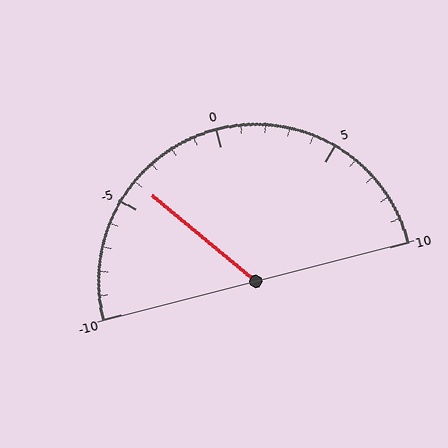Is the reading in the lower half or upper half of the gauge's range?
The reading is in the lower half of the range (-10 to 10).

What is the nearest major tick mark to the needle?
The nearest major tick mark is -5.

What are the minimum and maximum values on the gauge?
The gauge ranges from -10 to 10.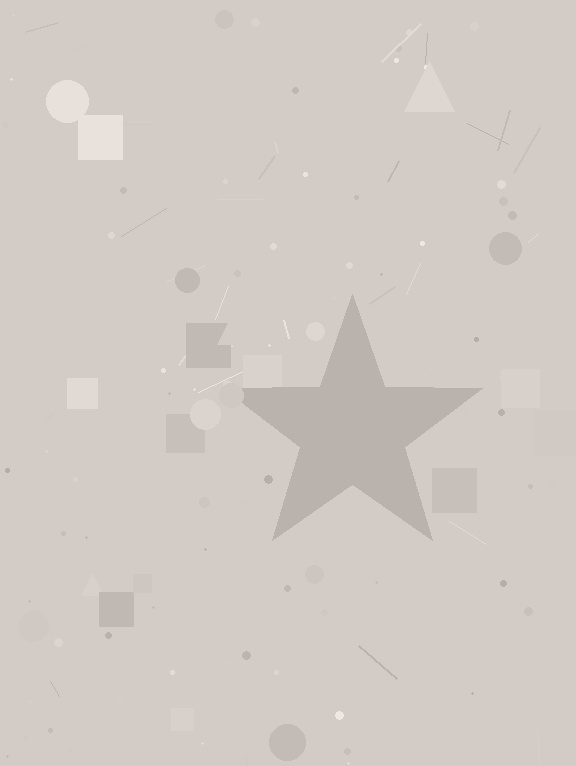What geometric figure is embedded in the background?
A star is embedded in the background.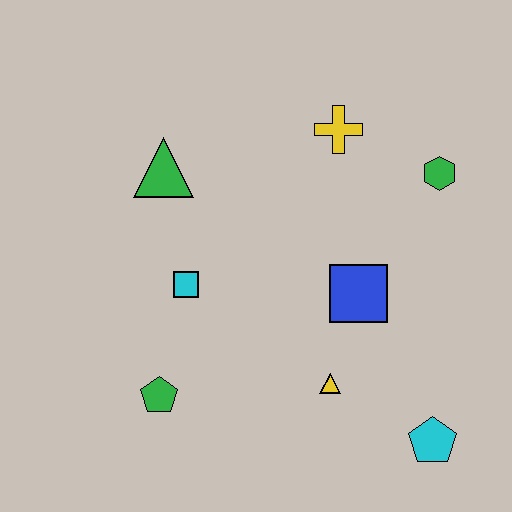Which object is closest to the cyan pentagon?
The yellow triangle is closest to the cyan pentagon.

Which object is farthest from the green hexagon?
The green pentagon is farthest from the green hexagon.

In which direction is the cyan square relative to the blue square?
The cyan square is to the left of the blue square.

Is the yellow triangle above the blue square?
No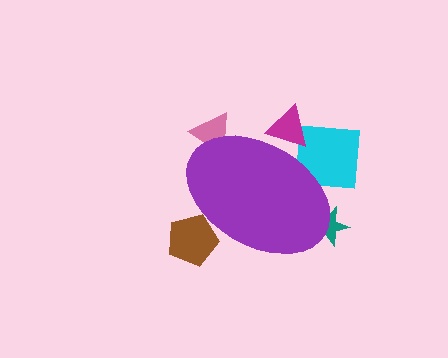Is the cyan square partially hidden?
Yes, the cyan square is partially hidden behind the purple ellipse.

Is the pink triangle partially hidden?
Yes, the pink triangle is partially hidden behind the purple ellipse.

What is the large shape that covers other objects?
A purple ellipse.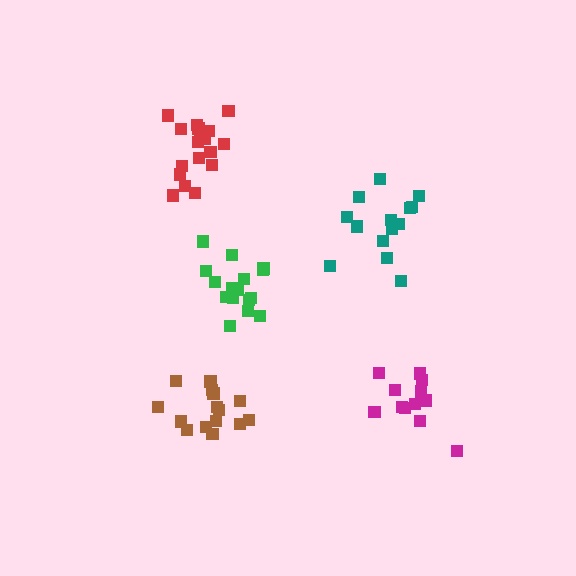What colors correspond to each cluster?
The clusters are colored: magenta, red, brown, green, teal.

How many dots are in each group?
Group 1: 12 dots, Group 2: 18 dots, Group 3: 15 dots, Group 4: 16 dots, Group 5: 14 dots (75 total).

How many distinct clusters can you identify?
There are 5 distinct clusters.